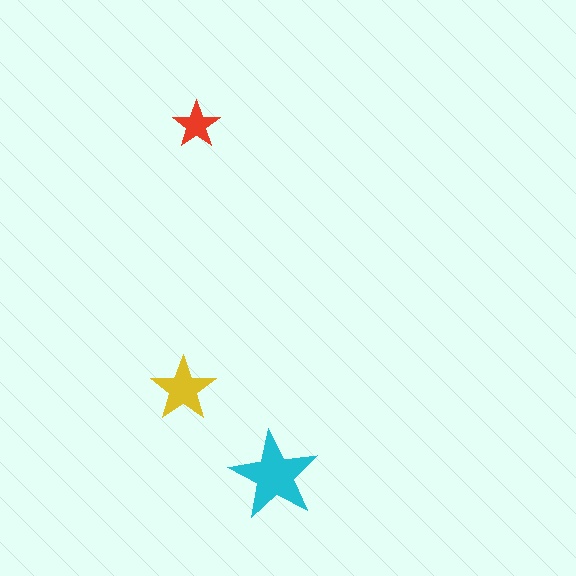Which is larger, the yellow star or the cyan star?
The cyan one.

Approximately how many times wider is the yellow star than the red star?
About 1.5 times wider.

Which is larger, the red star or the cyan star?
The cyan one.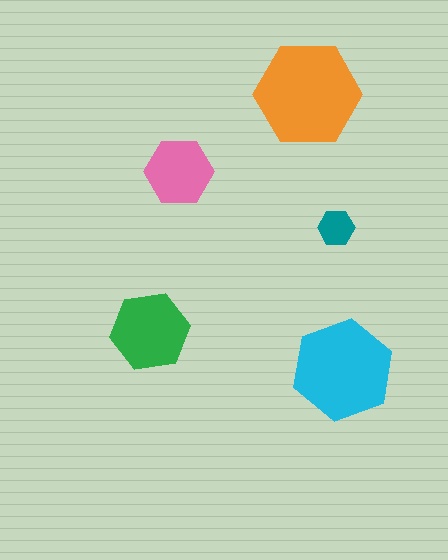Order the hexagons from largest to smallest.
the orange one, the cyan one, the green one, the pink one, the teal one.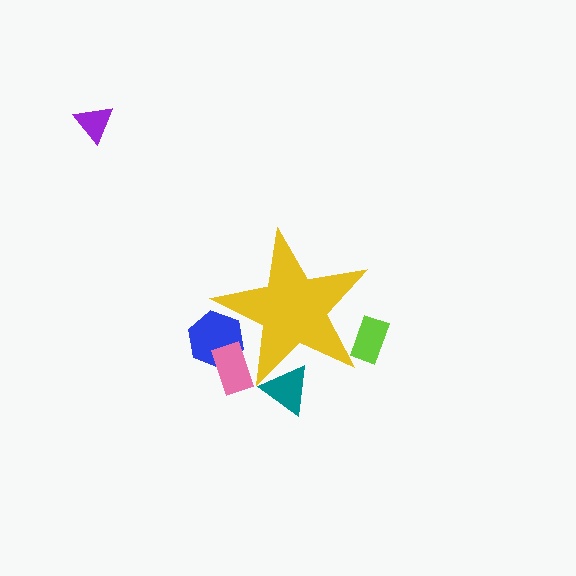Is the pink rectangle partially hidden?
Yes, the pink rectangle is partially hidden behind the yellow star.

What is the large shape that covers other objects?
A yellow star.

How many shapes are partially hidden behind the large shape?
4 shapes are partially hidden.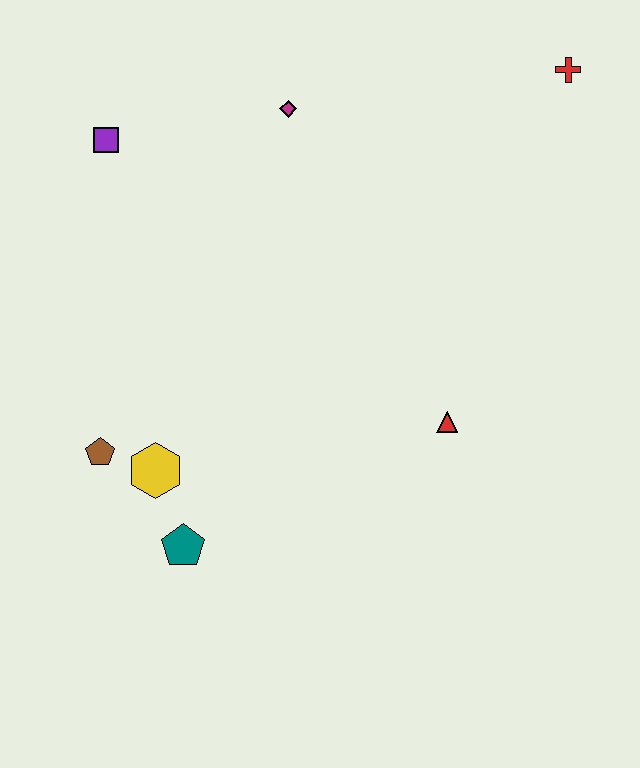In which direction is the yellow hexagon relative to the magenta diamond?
The yellow hexagon is below the magenta diamond.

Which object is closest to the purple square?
The magenta diamond is closest to the purple square.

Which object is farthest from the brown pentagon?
The red cross is farthest from the brown pentagon.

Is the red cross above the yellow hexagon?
Yes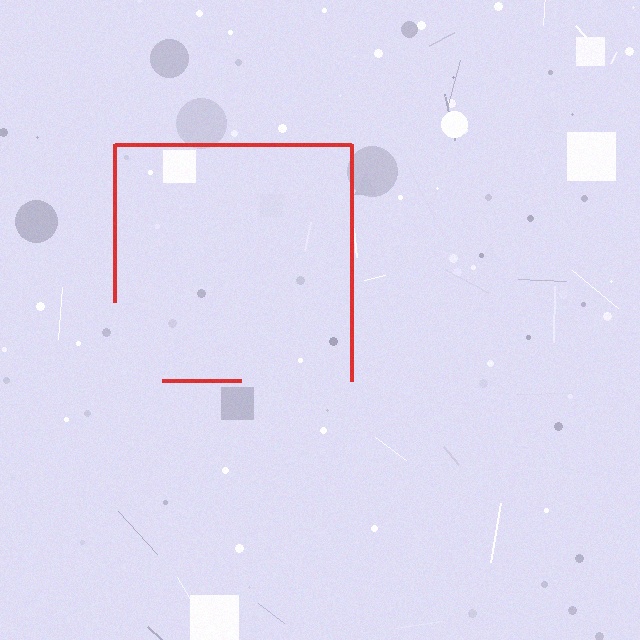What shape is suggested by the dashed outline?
The dashed outline suggests a square.